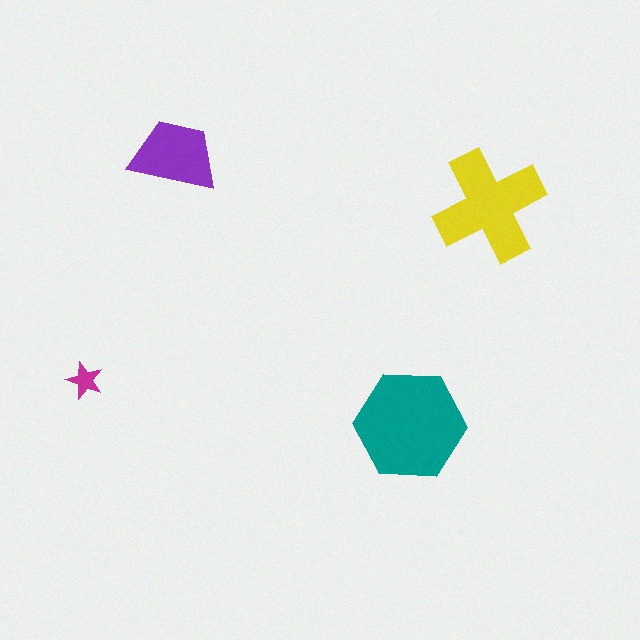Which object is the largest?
The teal hexagon.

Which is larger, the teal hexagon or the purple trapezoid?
The teal hexagon.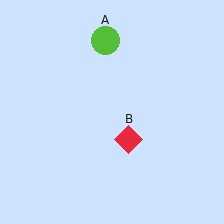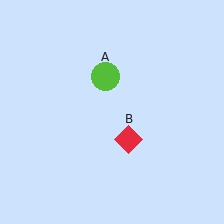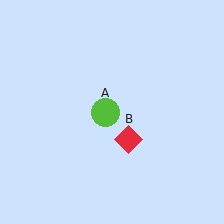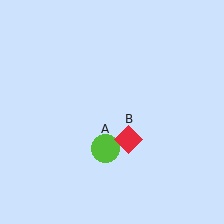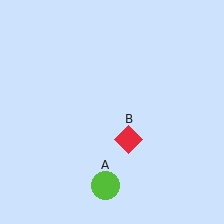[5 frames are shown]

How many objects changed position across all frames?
1 object changed position: lime circle (object A).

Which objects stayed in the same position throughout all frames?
Red diamond (object B) remained stationary.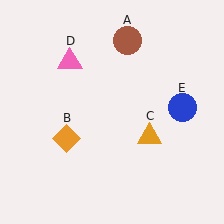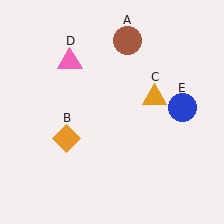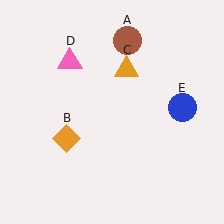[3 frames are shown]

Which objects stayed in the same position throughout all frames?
Brown circle (object A) and orange diamond (object B) and pink triangle (object D) and blue circle (object E) remained stationary.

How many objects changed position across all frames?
1 object changed position: orange triangle (object C).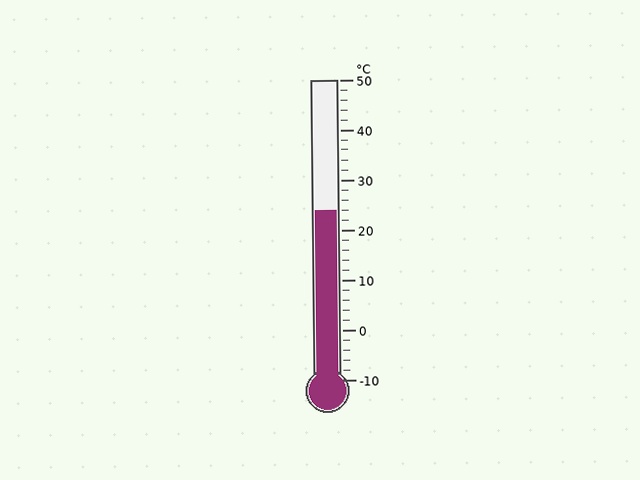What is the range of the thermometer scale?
The thermometer scale ranges from -10°C to 50°C.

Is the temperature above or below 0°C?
The temperature is above 0°C.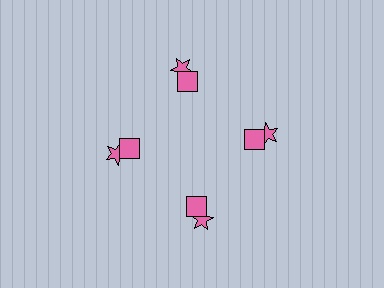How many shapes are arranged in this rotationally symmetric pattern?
There are 8 shapes, arranged in 4 groups of 2.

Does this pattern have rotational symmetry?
Yes, this pattern has 4-fold rotational symmetry. It looks the same after rotating 90 degrees around the center.